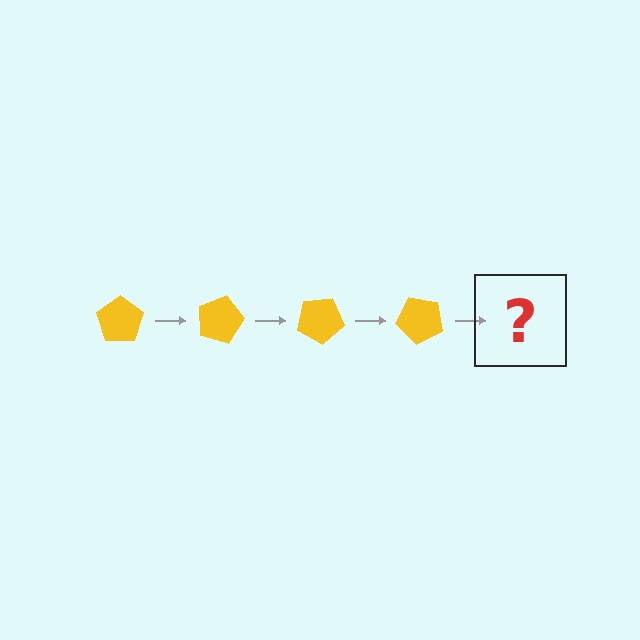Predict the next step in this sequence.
The next step is a yellow pentagon rotated 60 degrees.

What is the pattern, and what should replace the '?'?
The pattern is that the pentagon rotates 15 degrees each step. The '?' should be a yellow pentagon rotated 60 degrees.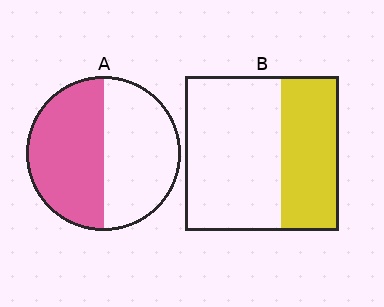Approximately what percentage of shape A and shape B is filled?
A is approximately 50% and B is approximately 40%.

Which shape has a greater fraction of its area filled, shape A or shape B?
Shape A.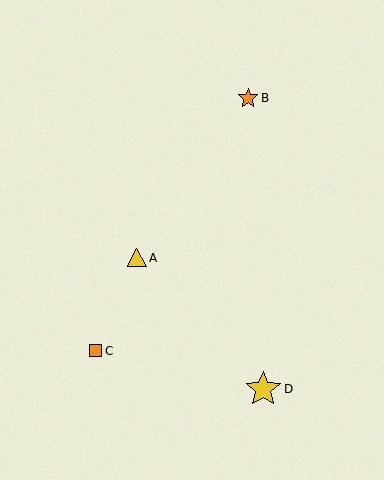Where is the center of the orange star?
The center of the orange star is at (248, 98).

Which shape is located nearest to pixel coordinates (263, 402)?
The yellow star (labeled D) at (263, 389) is nearest to that location.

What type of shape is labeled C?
Shape C is an orange square.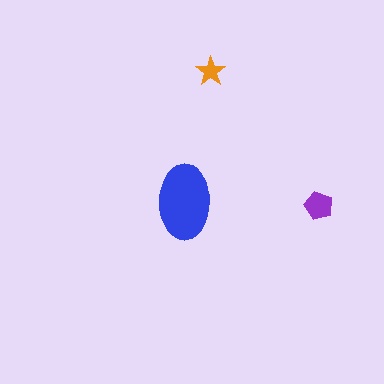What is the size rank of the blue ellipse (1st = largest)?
1st.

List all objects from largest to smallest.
The blue ellipse, the purple pentagon, the orange star.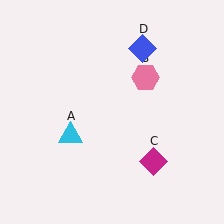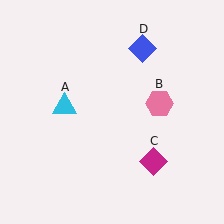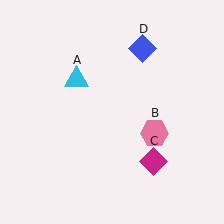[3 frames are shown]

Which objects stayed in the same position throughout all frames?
Magenta diamond (object C) and blue diamond (object D) remained stationary.